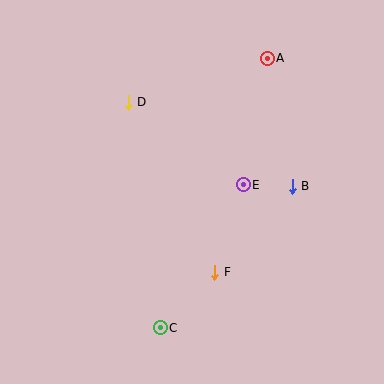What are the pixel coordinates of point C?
Point C is at (160, 328).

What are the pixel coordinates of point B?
Point B is at (292, 186).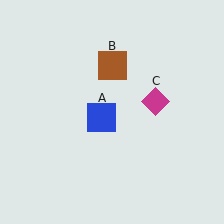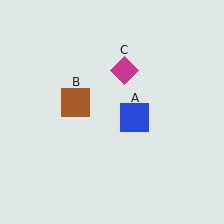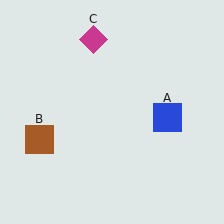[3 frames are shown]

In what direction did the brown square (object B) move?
The brown square (object B) moved down and to the left.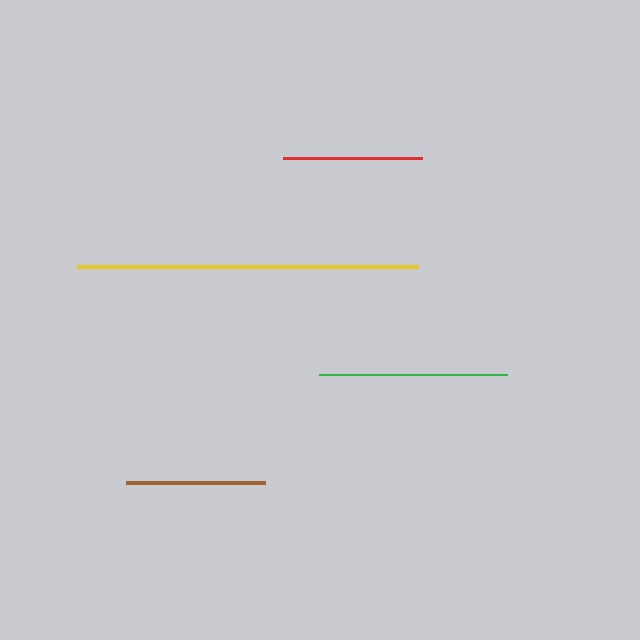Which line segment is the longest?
The yellow line is the longest at approximately 342 pixels.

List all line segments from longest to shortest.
From longest to shortest: yellow, green, brown, red.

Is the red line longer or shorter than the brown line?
The brown line is longer than the red line.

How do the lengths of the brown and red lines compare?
The brown and red lines are approximately the same length.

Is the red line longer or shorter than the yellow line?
The yellow line is longer than the red line.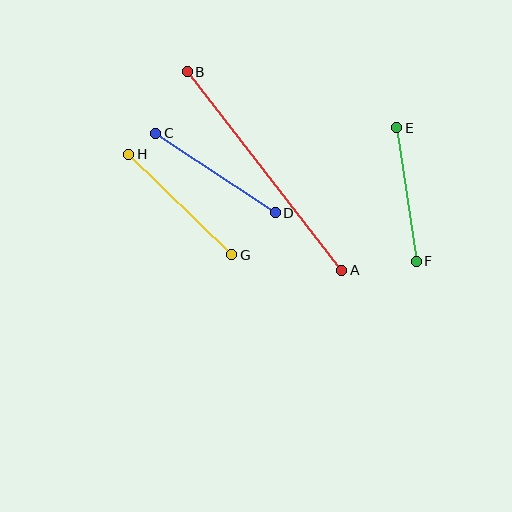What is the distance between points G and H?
The distance is approximately 144 pixels.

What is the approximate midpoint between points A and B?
The midpoint is at approximately (264, 171) pixels.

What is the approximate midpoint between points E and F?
The midpoint is at approximately (406, 195) pixels.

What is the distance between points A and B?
The distance is approximately 252 pixels.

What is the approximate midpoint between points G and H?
The midpoint is at approximately (180, 205) pixels.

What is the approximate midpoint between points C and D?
The midpoint is at approximately (216, 173) pixels.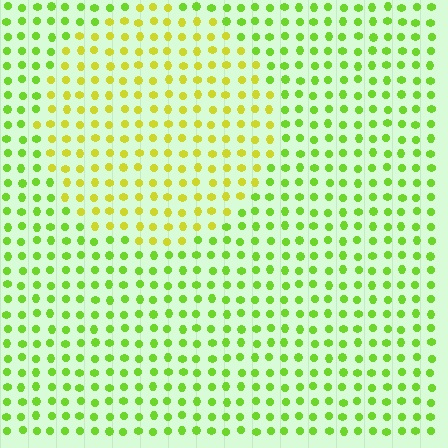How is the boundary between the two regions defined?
The boundary is defined purely by a slight shift in hue (about 34 degrees). Spacing, size, and orientation are identical on both sides.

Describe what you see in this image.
The image is filled with small lime elements in a uniform arrangement. A circle-shaped region is visible where the elements are tinted to a slightly different hue, forming a subtle color boundary.